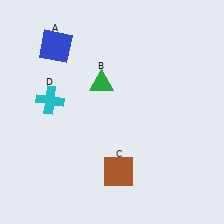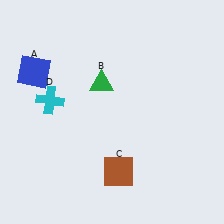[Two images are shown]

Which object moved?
The blue square (A) moved down.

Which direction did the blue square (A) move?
The blue square (A) moved down.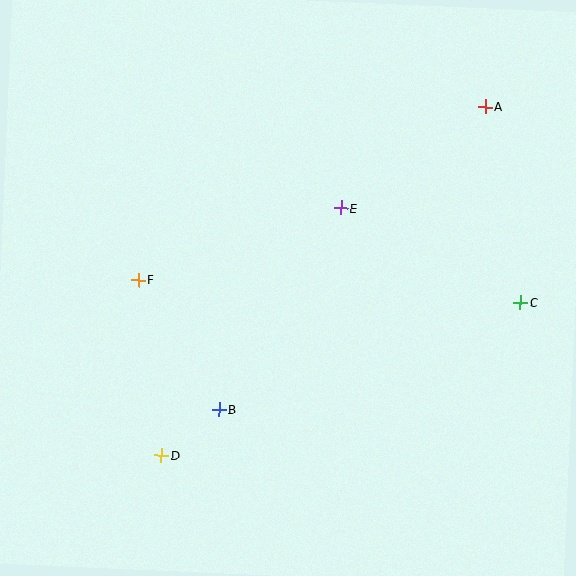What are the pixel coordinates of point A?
Point A is at (485, 107).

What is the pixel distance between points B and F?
The distance between B and F is 153 pixels.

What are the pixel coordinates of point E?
Point E is at (341, 208).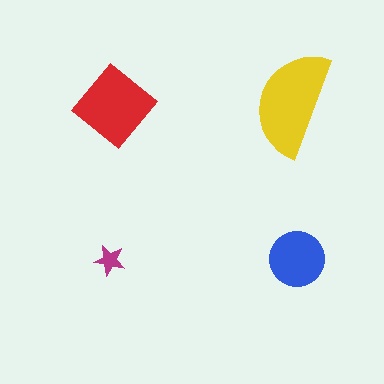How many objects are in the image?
There are 4 objects in the image.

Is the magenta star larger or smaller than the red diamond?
Smaller.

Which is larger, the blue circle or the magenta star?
The blue circle.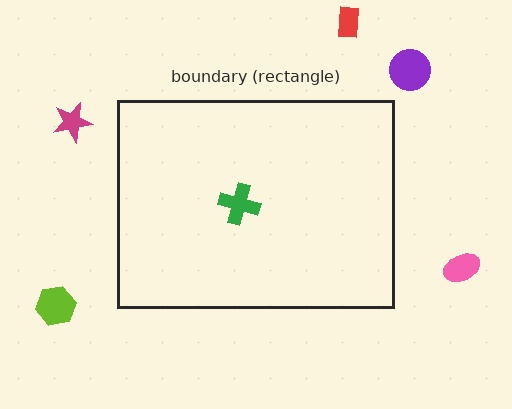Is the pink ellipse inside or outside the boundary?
Outside.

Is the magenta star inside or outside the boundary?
Outside.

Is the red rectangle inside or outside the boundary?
Outside.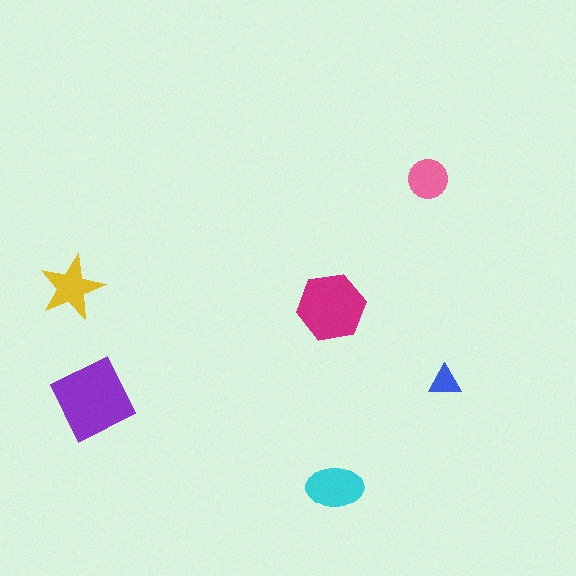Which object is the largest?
The purple diamond.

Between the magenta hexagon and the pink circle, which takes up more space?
The magenta hexagon.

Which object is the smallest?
The blue triangle.